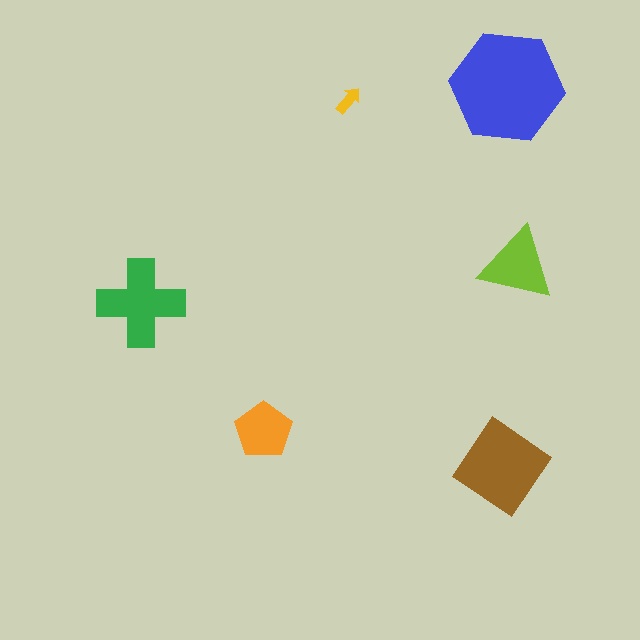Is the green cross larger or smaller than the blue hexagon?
Smaller.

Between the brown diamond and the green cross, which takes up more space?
The brown diamond.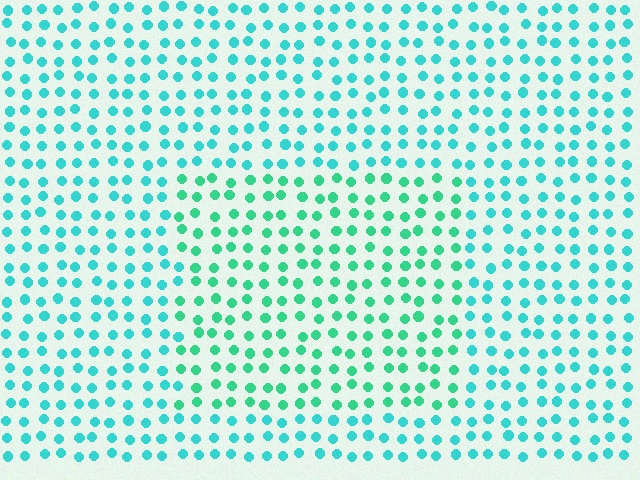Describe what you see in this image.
The image is filled with small cyan elements in a uniform arrangement. A rectangle-shaped region is visible where the elements are tinted to a slightly different hue, forming a subtle color boundary.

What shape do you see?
I see a rectangle.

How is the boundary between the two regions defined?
The boundary is defined purely by a slight shift in hue (about 26 degrees). Spacing, size, and orientation are identical on both sides.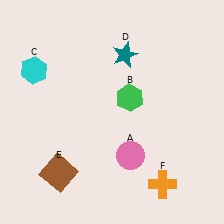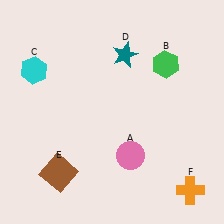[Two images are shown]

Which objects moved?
The objects that moved are: the green hexagon (B), the orange cross (F).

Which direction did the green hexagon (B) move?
The green hexagon (B) moved right.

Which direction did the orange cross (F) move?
The orange cross (F) moved right.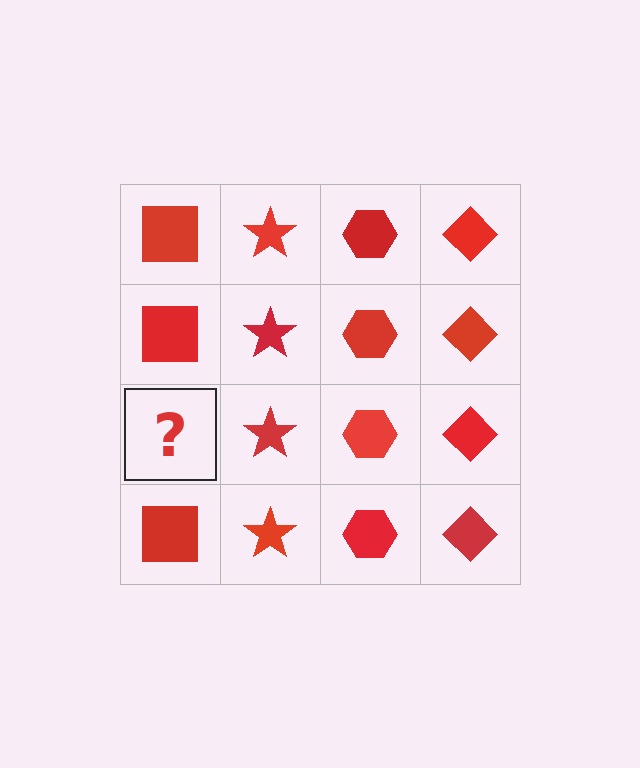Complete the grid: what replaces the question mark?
The question mark should be replaced with a red square.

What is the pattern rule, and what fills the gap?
The rule is that each column has a consistent shape. The gap should be filled with a red square.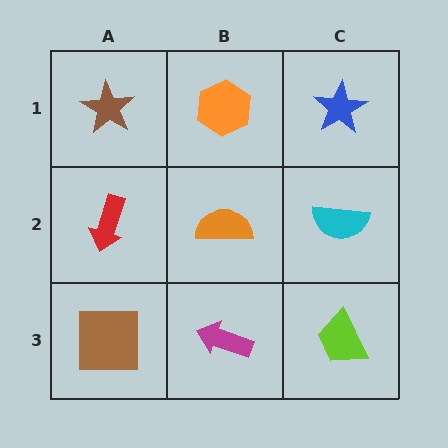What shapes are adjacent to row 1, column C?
A cyan semicircle (row 2, column C), an orange hexagon (row 1, column B).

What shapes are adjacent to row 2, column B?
An orange hexagon (row 1, column B), a magenta arrow (row 3, column B), a red arrow (row 2, column A), a cyan semicircle (row 2, column C).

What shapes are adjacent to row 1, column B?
An orange semicircle (row 2, column B), a brown star (row 1, column A), a blue star (row 1, column C).